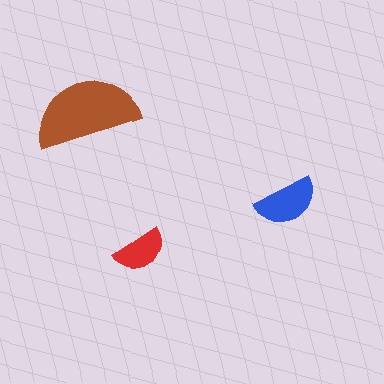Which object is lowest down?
The red semicircle is bottommost.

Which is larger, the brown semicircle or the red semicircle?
The brown one.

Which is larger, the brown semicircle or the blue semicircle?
The brown one.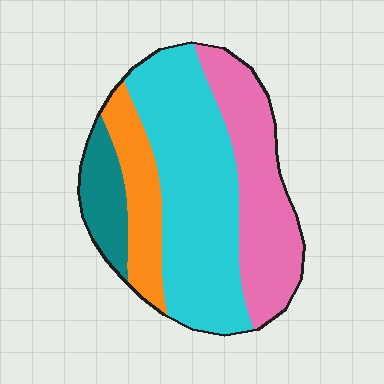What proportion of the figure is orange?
Orange takes up less than a quarter of the figure.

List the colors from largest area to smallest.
From largest to smallest: cyan, pink, orange, teal.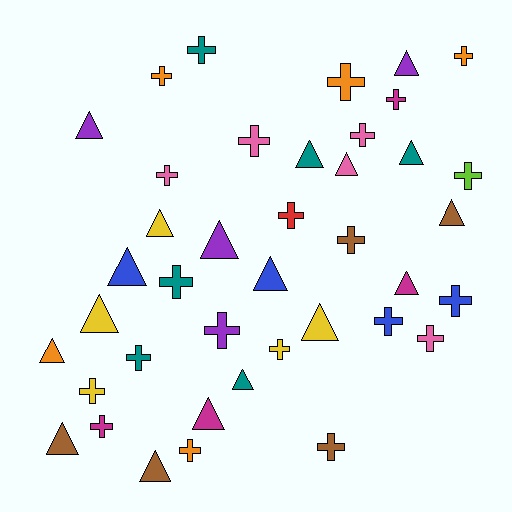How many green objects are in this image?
There are no green objects.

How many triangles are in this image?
There are 18 triangles.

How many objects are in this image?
There are 40 objects.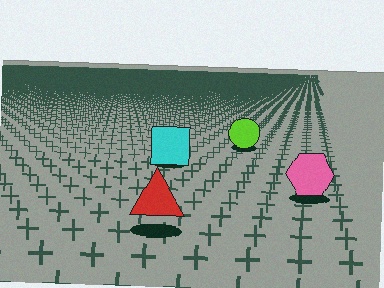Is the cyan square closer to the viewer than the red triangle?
No. The red triangle is closer — you can tell from the texture gradient: the ground texture is coarser near it.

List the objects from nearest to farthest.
From nearest to farthest: the red triangle, the pink hexagon, the cyan square, the lime circle.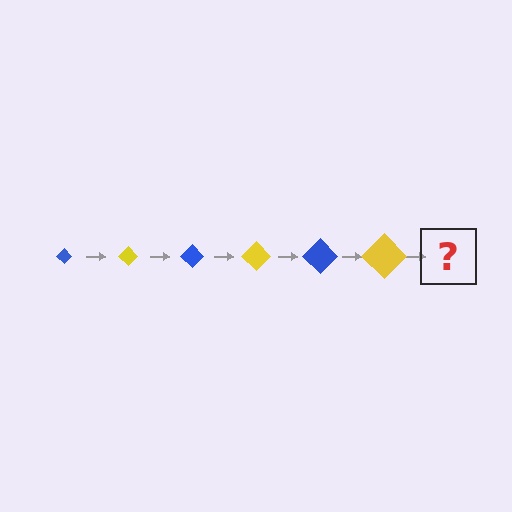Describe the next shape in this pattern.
It should be a blue diamond, larger than the previous one.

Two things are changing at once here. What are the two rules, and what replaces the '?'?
The two rules are that the diamond grows larger each step and the color cycles through blue and yellow. The '?' should be a blue diamond, larger than the previous one.